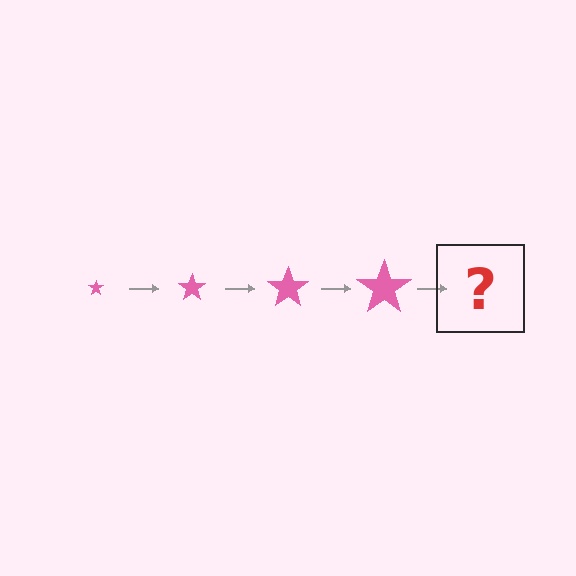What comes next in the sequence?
The next element should be a pink star, larger than the previous one.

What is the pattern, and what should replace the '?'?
The pattern is that the star gets progressively larger each step. The '?' should be a pink star, larger than the previous one.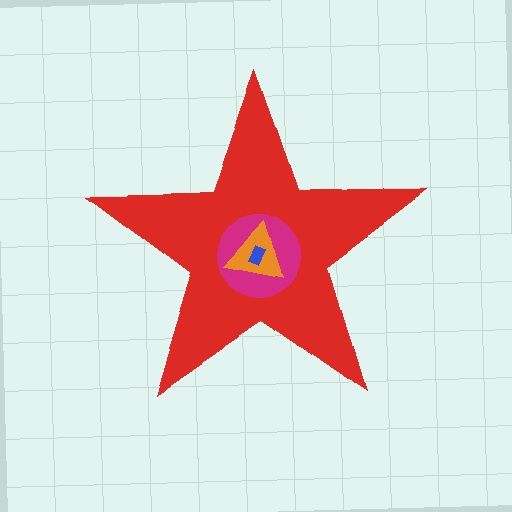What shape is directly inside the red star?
The magenta circle.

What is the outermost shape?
The red star.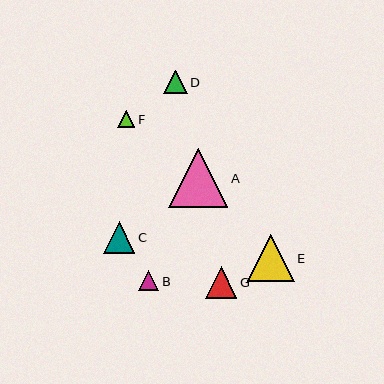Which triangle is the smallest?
Triangle F is the smallest with a size of approximately 17 pixels.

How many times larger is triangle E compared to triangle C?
Triangle E is approximately 1.5 times the size of triangle C.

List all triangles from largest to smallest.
From largest to smallest: A, E, G, C, D, B, F.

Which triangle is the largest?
Triangle A is the largest with a size of approximately 59 pixels.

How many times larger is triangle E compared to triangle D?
Triangle E is approximately 2.0 times the size of triangle D.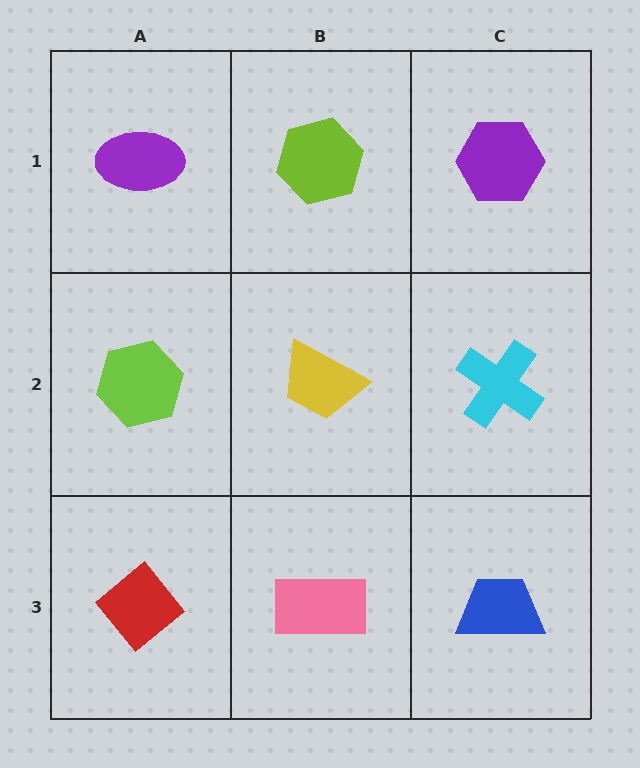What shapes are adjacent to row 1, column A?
A lime hexagon (row 2, column A), a lime hexagon (row 1, column B).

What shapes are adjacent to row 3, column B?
A yellow trapezoid (row 2, column B), a red diamond (row 3, column A), a blue trapezoid (row 3, column C).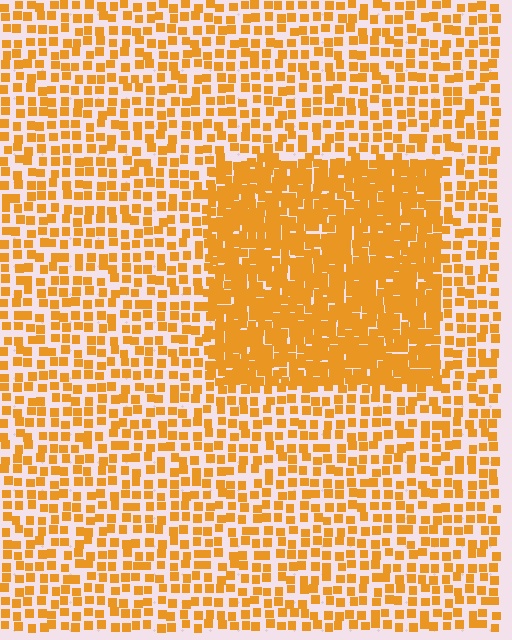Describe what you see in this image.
The image contains small orange elements arranged at two different densities. A rectangle-shaped region is visible where the elements are more densely packed than the surrounding area.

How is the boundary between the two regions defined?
The boundary is defined by a change in element density (approximately 2.2x ratio). All elements are the same color, size, and shape.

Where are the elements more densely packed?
The elements are more densely packed inside the rectangle boundary.